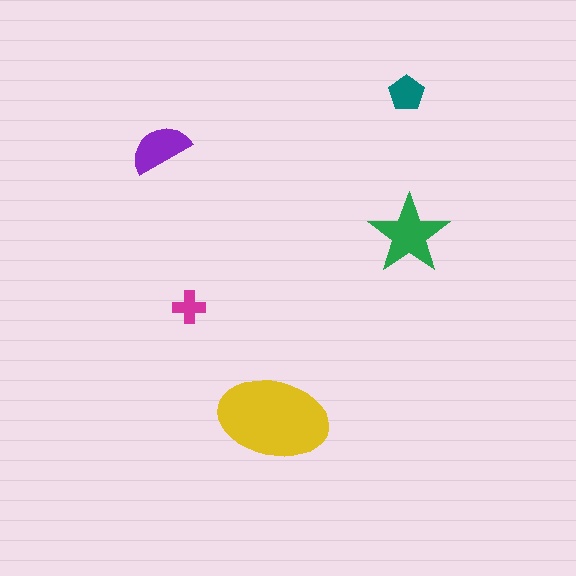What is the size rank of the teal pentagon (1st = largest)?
4th.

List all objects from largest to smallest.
The yellow ellipse, the green star, the purple semicircle, the teal pentagon, the magenta cross.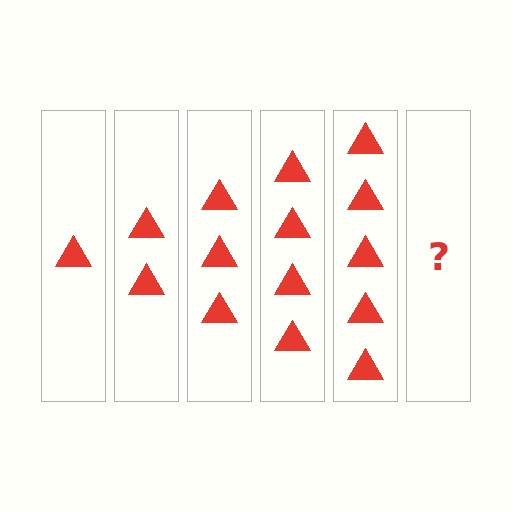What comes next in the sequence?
The next element should be 6 triangles.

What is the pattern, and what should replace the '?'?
The pattern is that each step adds one more triangle. The '?' should be 6 triangles.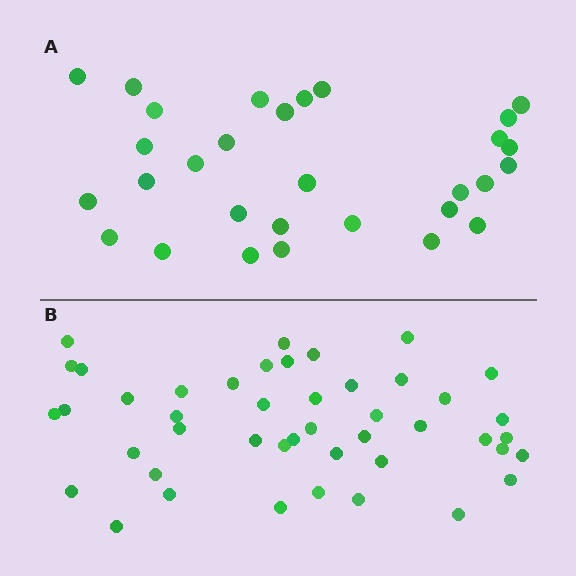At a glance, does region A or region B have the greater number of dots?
Region B (the bottom region) has more dots.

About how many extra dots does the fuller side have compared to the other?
Region B has approximately 15 more dots than region A.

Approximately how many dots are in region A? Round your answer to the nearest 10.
About 30 dots.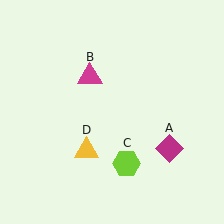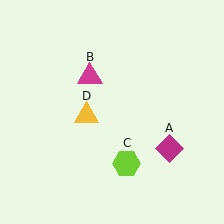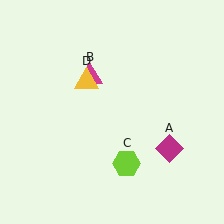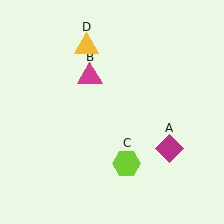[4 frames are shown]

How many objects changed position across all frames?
1 object changed position: yellow triangle (object D).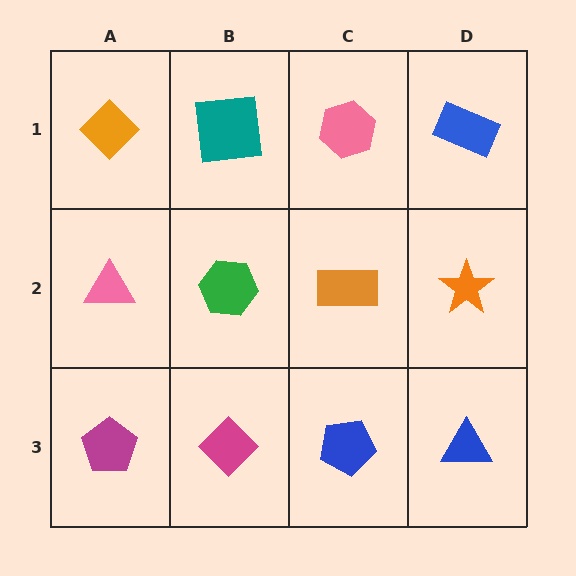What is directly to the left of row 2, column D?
An orange rectangle.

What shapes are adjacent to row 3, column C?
An orange rectangle (row 2, column C), a magenta diamond (row 3, column B), a blue triangle (row 3, column D).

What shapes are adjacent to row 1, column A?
A pink triangle (row 2, column A), a teal square (row 1, column B).